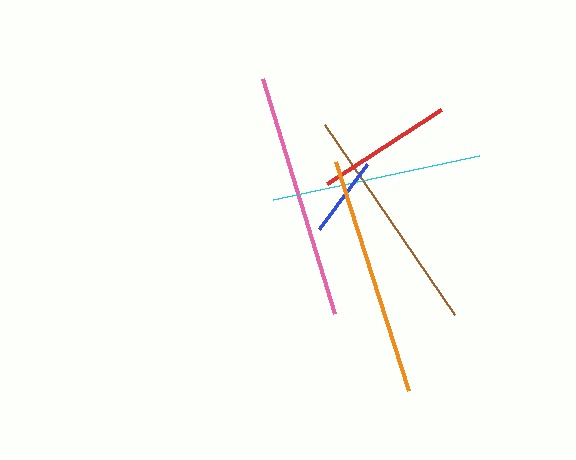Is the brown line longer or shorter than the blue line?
The brown line is longer than the blue line.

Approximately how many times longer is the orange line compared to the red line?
The orange line is approximately 1.8 times the length of the red line.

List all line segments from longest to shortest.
From longest to shortest: pink, orange, brown, cyan, red, blue.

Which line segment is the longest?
The pink line is the longest at approximately 245 pixels.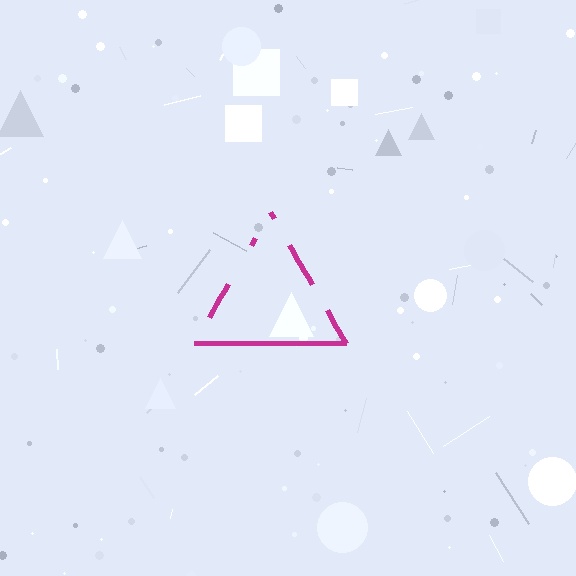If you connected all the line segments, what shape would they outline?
They would outline a triangle.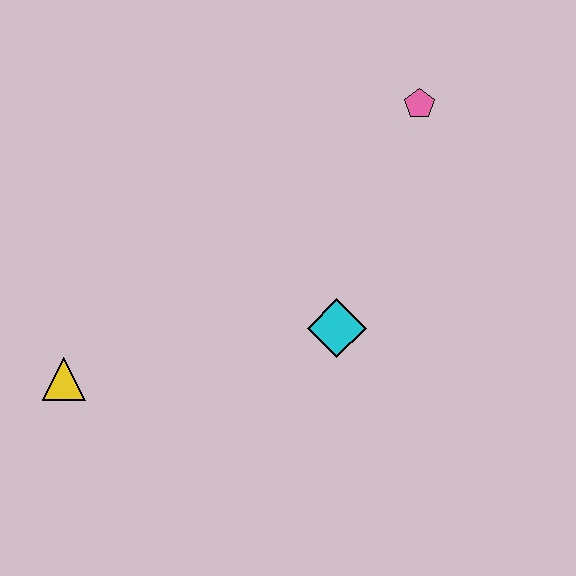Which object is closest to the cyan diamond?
The pink pentagon is closest to the cyan diamond.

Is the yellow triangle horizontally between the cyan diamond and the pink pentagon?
No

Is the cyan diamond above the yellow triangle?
Yes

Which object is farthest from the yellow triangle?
The pink pentagon is farthest from the yellow triangle.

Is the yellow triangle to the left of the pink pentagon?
Yes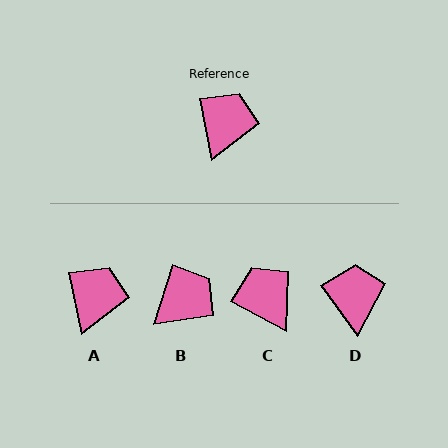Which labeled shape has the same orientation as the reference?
A.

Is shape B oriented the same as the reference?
No, it is off by about 29 degrees.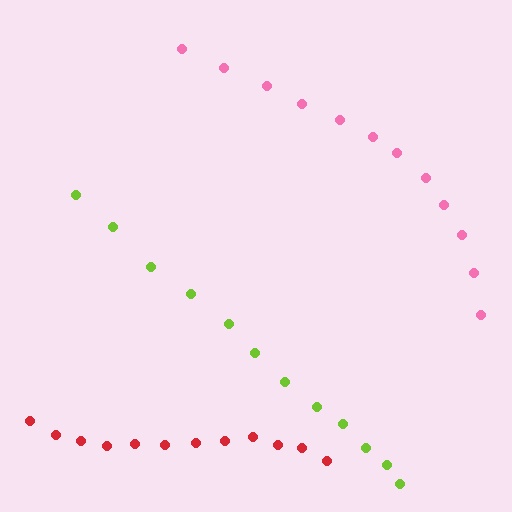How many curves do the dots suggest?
There are 3 distinct paths.